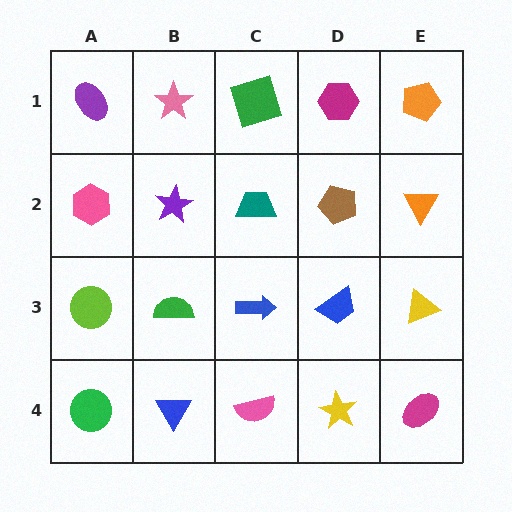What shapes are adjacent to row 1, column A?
A pink hexagon (row 2, column A), a pink star (row 1, column B).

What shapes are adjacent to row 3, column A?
A pink hexagon (row 2, column A), a green circle (row 4, column A), a green semicircle (row 3, column B).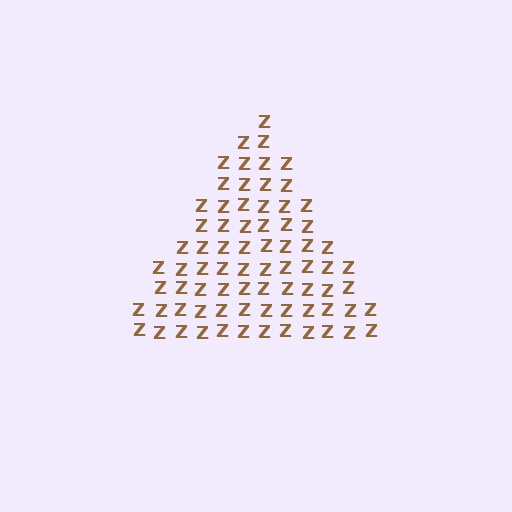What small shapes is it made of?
It is made of small letter Z's.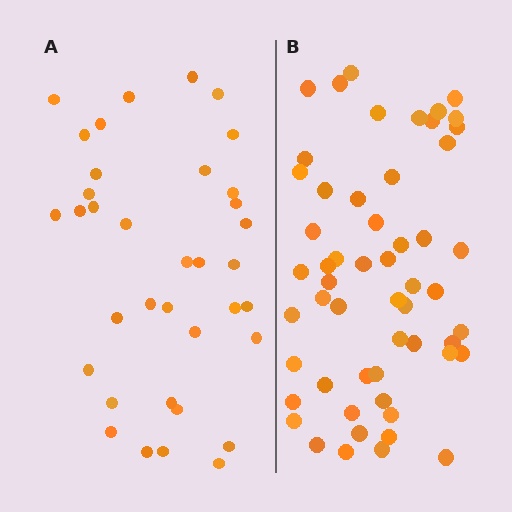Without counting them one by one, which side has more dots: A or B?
Region B (the right region) has more dots.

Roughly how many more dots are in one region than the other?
Region B has approximately 20 more dots than region A.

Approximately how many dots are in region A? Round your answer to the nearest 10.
About 40 dots. (The exact count is 36, which rounds to 40.)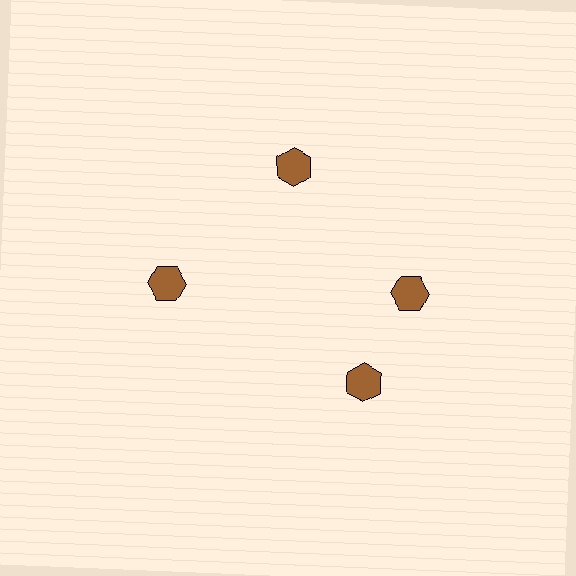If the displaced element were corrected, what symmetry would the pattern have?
It would have 4-fold rotational symmetry — the pattern would map onto itself every 90 degrees.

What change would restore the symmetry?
The symmetry would be restored by rotating it back into even spacing with its neighbors so that all 4 hexagons sit at equal angles and equal distance from the center.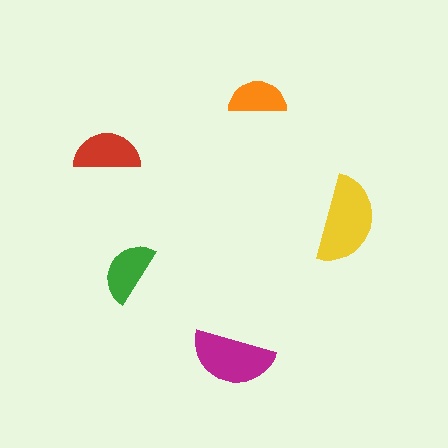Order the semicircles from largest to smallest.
the yellow one, the magenta one, the red one, the green one, the orange one.